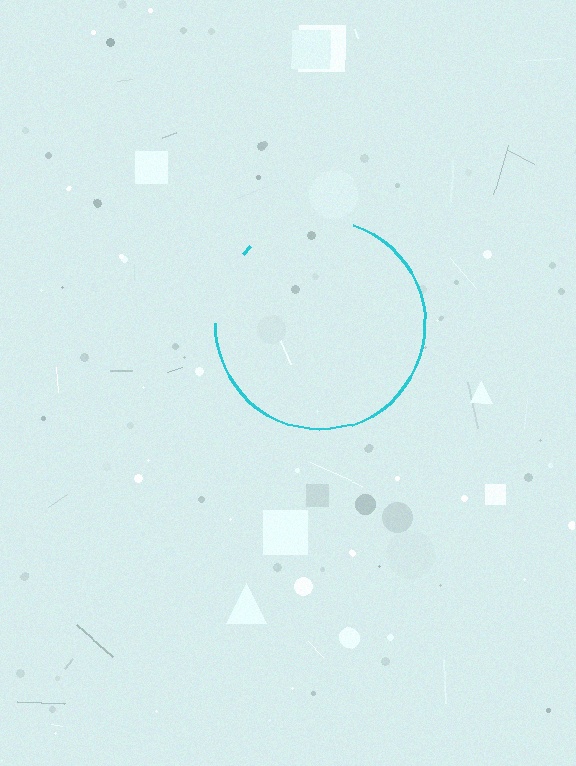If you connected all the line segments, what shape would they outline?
They would outline a circle.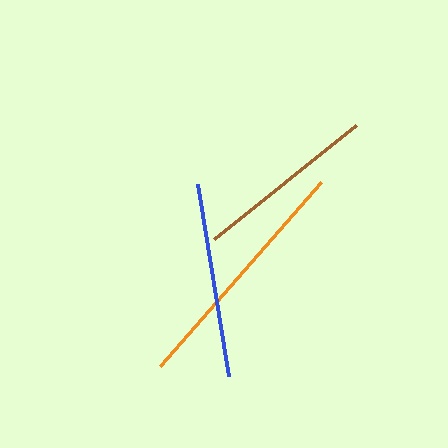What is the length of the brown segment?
The brown segment is approximately 182 pixels long.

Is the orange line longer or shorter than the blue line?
The orange line is longer than the blue line.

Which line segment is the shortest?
The brown line is the shortest at approximately 182 pixels.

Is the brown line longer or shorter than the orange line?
The orange line is longer than the brown line.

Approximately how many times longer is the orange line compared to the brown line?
The orange line is approximately 1.3 times the length of the brown line.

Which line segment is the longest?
The orange line is the longest at approximately 245 pixels.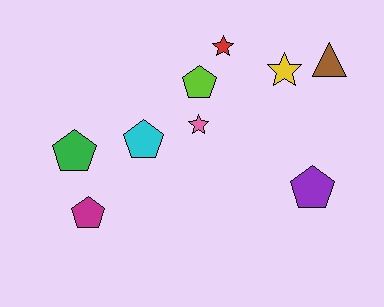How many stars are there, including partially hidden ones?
There are 3 stars.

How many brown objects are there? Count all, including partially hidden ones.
There is 1 brown object.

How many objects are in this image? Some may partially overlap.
There are 9 objects.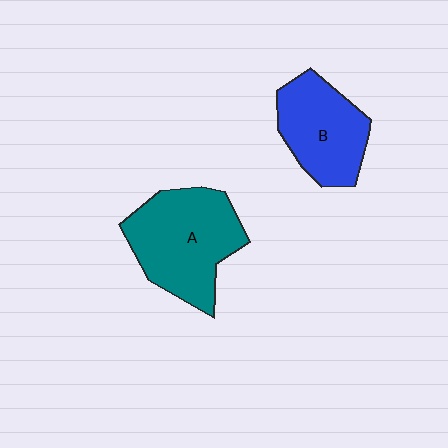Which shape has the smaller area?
Shape B (blue).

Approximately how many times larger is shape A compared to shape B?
Approximately 1.3 times.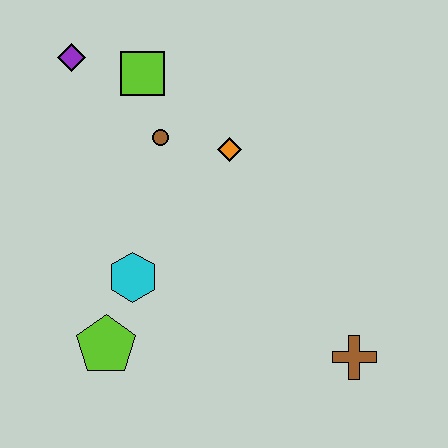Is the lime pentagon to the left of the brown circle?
Yes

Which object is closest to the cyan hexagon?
The lime pentagon is closest to the cyan hexagon.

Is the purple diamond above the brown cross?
Yes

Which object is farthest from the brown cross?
The purple diamond is farthest from the brown cross.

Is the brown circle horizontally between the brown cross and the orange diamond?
No